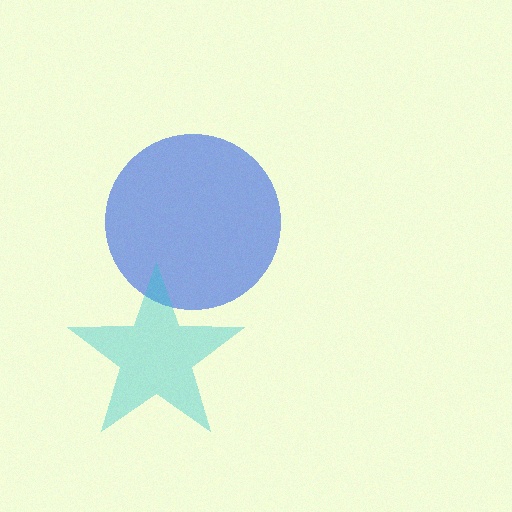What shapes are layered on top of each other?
The layered shapes are: a blue circle, a cyan star.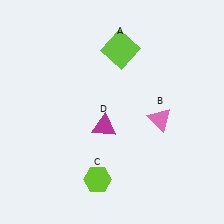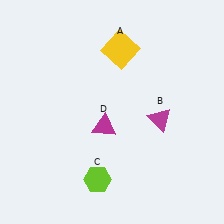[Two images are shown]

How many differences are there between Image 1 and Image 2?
There are 2 differences between the two images.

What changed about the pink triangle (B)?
In Image 1, B is pink. In Image 2, it changed to magenta.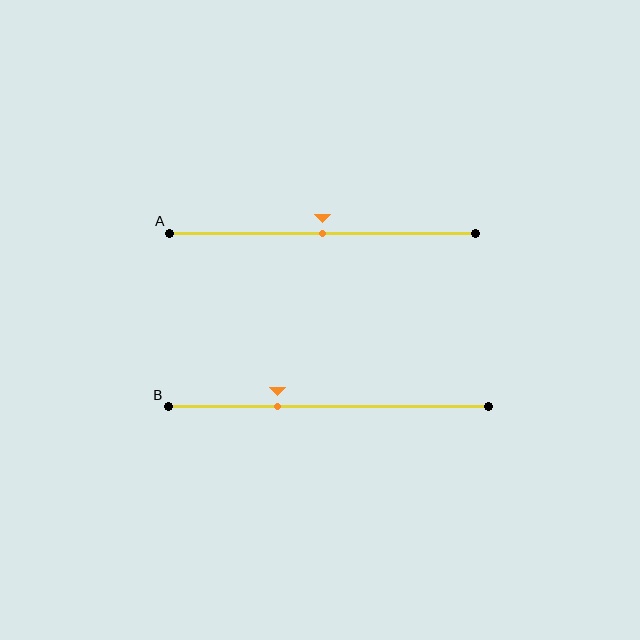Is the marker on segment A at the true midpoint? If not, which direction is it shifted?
Yes, the marker on segment A is at the true midpoint.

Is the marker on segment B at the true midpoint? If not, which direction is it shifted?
No, the marker on segment B is shifted to the left by about 16% of the segment length.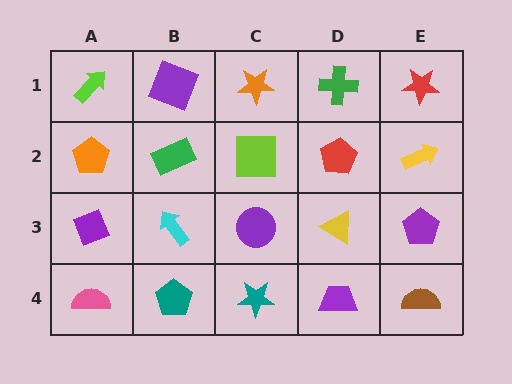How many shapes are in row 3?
5 shapes.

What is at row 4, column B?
A teal pentagon.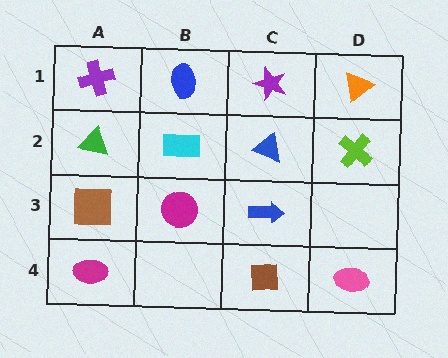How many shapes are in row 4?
3 shapes.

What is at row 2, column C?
A blue triangle.